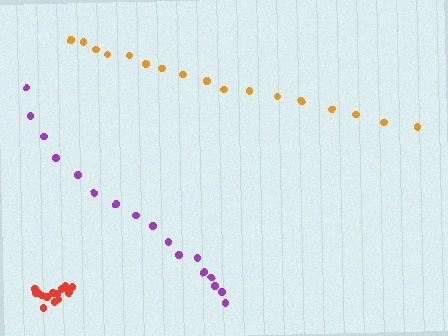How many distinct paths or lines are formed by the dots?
There are 3 distinct paths.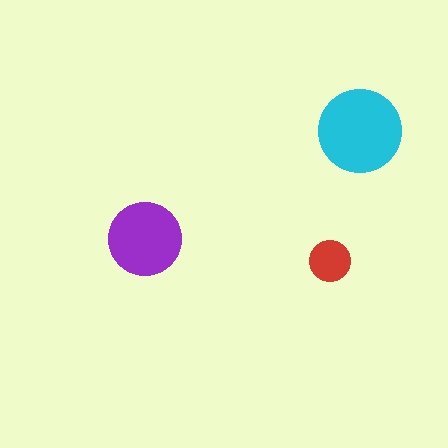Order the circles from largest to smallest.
the cyan one, the purple one, the red one.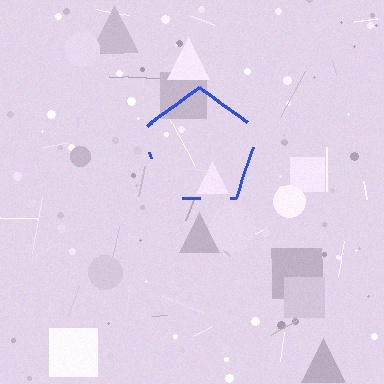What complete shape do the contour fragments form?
The contour fragments form a pentagon.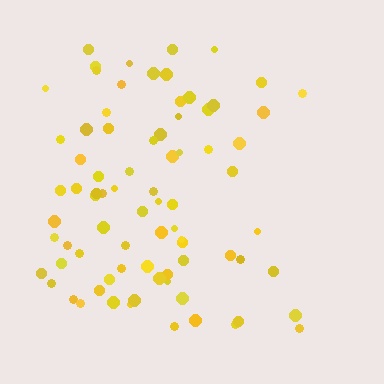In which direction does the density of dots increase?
From right to left, with the left side densest.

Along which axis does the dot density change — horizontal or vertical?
Horizontal.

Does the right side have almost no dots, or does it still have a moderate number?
Still a moderate number, just noticeably fewer than the left.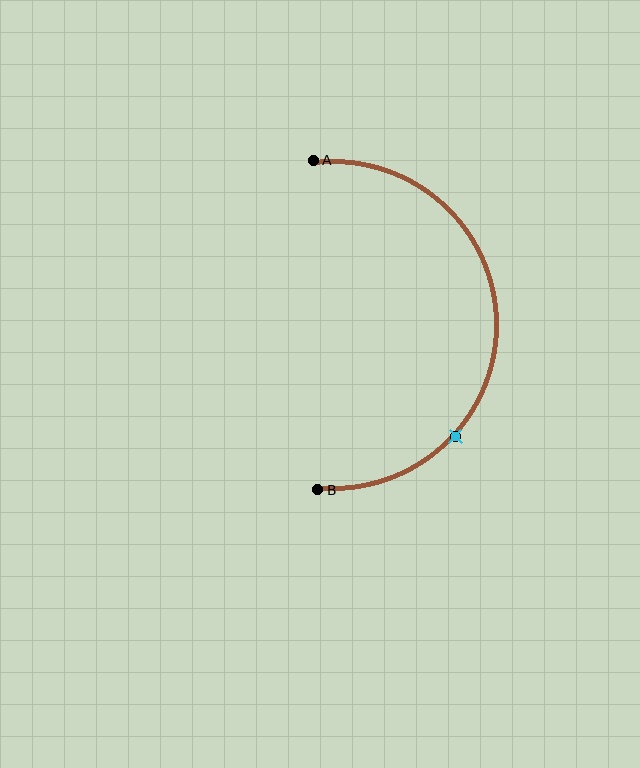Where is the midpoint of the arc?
The arc midpoint is the point on the curve farthest from the straight line joining A and B. It sits to the right of that line.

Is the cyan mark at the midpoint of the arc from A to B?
No. The cyan mark lies on the arc but is closer to endpoint B. The arc midpoint would be at the point on the curve equidistant along the arc from both A and B.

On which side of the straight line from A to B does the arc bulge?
The arc bulges to the right of the straight line connecting A and B.